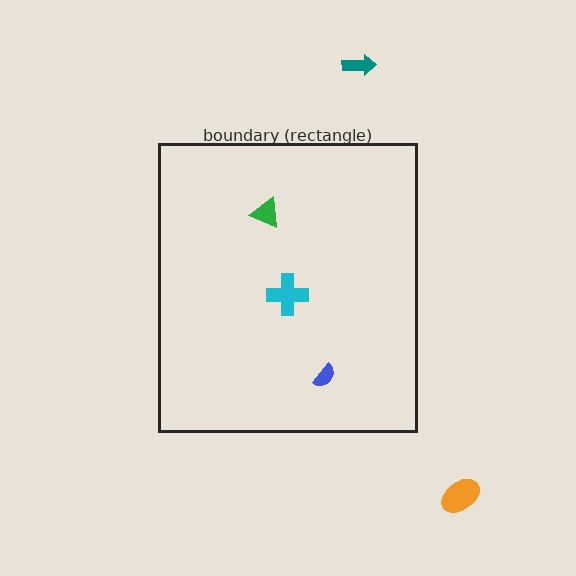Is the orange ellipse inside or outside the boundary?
Outside.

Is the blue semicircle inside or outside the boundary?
Inside.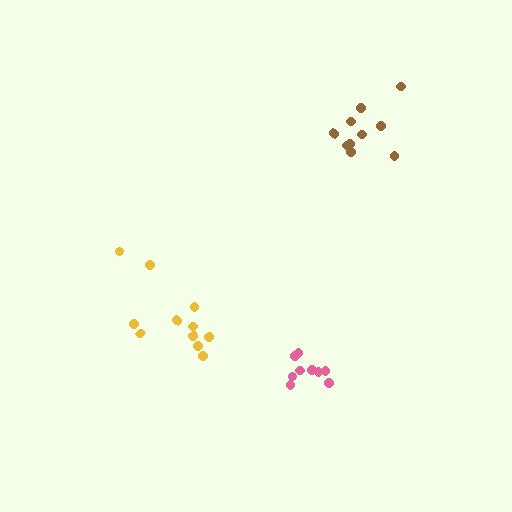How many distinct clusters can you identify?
There are 3 distinct clusters.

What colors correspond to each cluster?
The clusters are colored: yellow, brown, pink.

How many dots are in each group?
Group 1: 11 dots, Group 2: 10 dots, Group 3: 9 dots (30 total).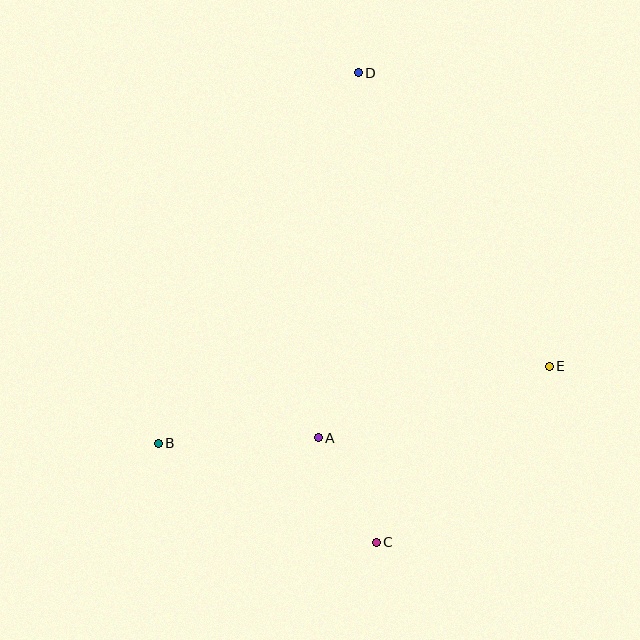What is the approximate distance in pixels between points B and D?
The distance between B and D is approximately 421 pixels.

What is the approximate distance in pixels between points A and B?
The distance between A and B is approximately 160 pixels.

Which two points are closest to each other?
Points A and C are closest to each other.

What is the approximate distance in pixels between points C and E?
The distance between C and E is approximately 247 pixels.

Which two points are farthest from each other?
Points C and D are farthest from each other.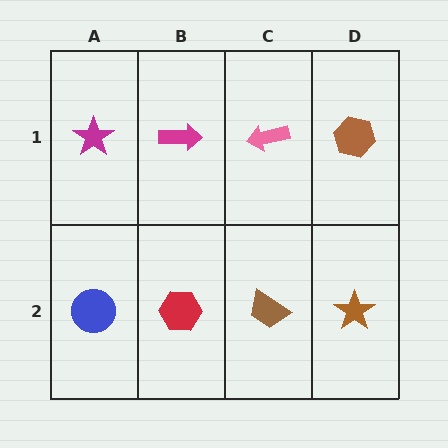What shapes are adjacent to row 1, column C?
A brown trapezoid (row 2, column C), a magenta arrow (row 1, column B), a brown hexagon (row 1, column D).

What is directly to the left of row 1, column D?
A pink arrow.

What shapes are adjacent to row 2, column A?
A magenta star (row 1, column A), a red hexagon (row 2, column B).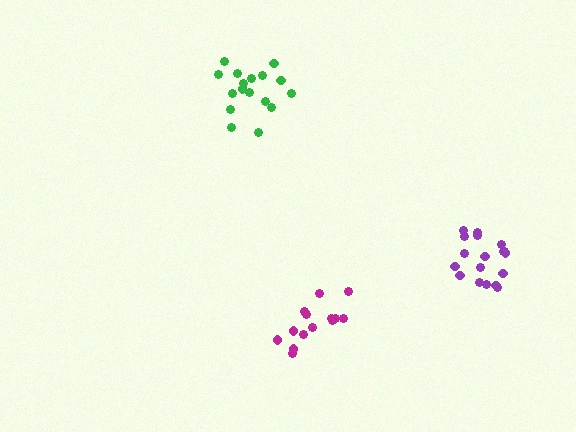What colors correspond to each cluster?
The clusters are colored: green, magenta, purple.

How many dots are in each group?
Group 1: 17 dots, Group 2: 14 dots, Group 3: 18 dots (49 total).